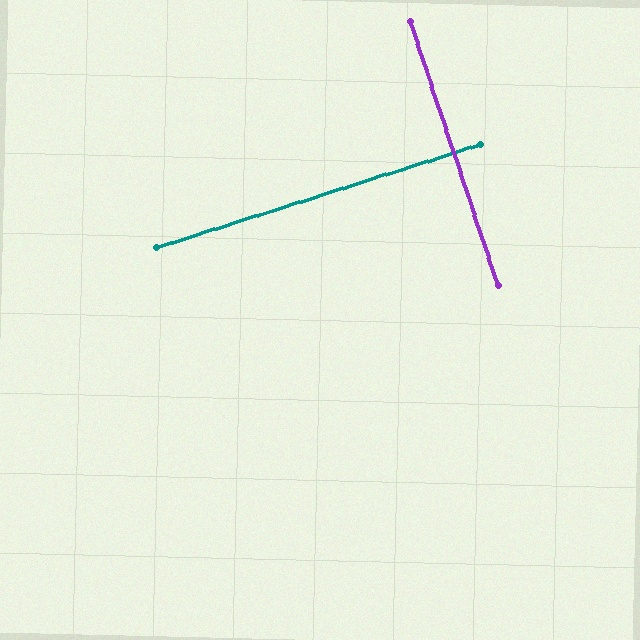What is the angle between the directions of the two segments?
Approximately 89 degrees.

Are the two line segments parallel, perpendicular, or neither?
Perpendicular — they meet at approximately 89°.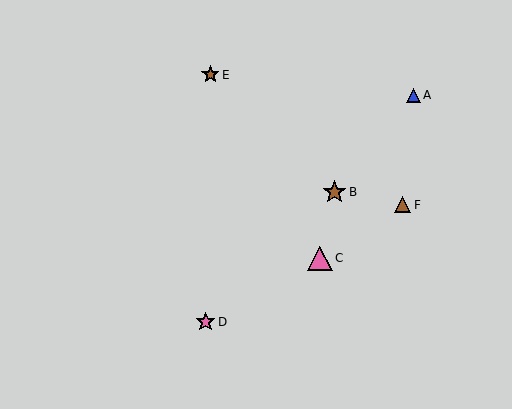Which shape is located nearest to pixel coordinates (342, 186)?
The brown star (labeled B) at (335, 192) is nearest to that location.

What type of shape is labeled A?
Shape A is a blue triangle.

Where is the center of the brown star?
The center of the brown star is at (210, 75).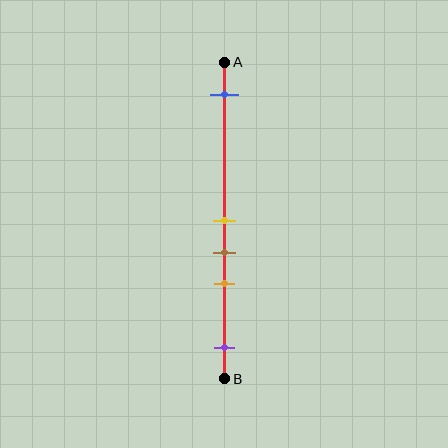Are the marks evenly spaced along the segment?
No, the marks are not evenly spaced.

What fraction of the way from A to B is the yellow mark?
The yellow mark is approximately 50% (0.5) of the way from A to B.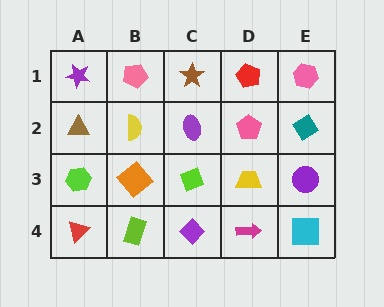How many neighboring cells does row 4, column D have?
3.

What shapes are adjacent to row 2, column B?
A pink pentagon (row 1, column B), an orange diamond (row 3, column B), a brown triangle (row 2, column A), a purple ellipse (row 2, column C).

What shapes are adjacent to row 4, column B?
An orange diamond (row 3, column B), a red triangle (row 4, column A), a purple diamond (row 4, column C).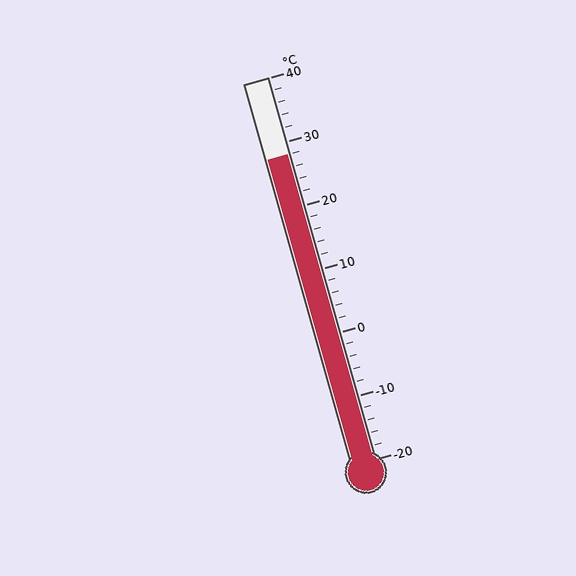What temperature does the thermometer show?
The thermometer shows approximately 28°C.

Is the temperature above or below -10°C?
The temperature is above -10°C.